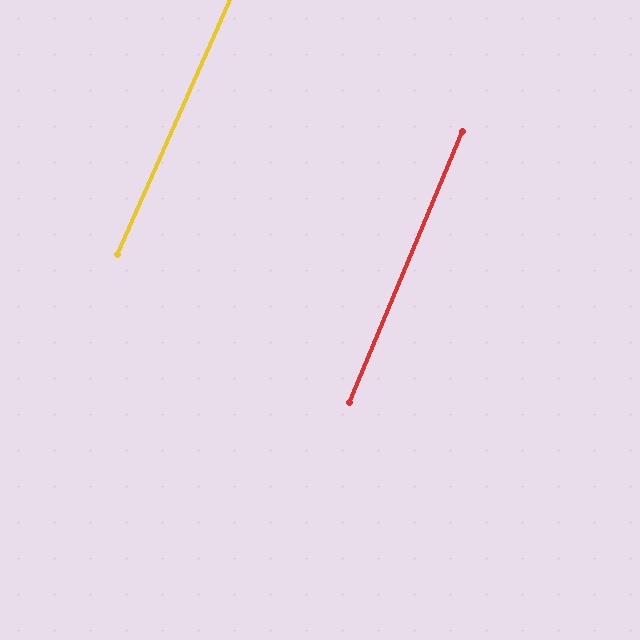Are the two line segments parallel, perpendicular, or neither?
Parallel — their directions differ by only 1.0°.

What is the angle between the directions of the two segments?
Approximately 1 degree.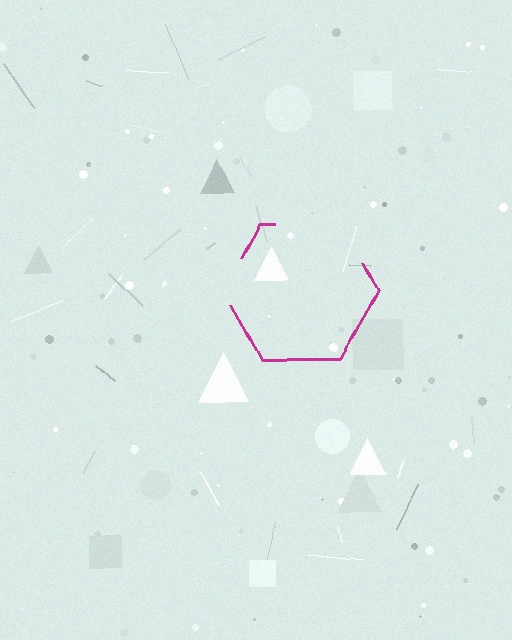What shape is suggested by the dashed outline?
The dashed outline suggests a hexagon.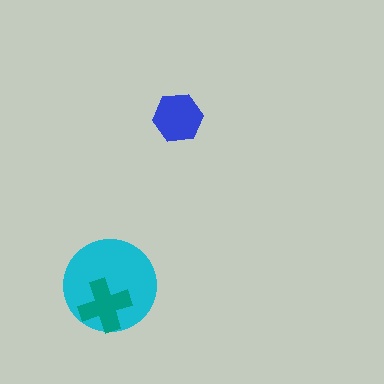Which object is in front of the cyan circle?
The teal cross is in front of the cyan circle.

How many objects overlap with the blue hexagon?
0 objects overlap with the blue hexagon.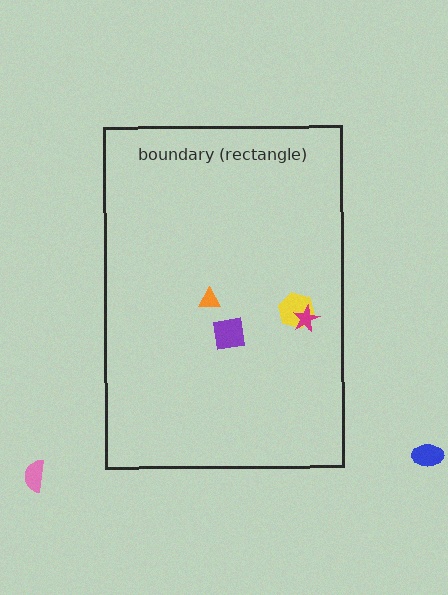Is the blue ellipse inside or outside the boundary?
Outside.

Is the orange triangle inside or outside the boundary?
Inside.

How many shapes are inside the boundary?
4 inside, 2 outside.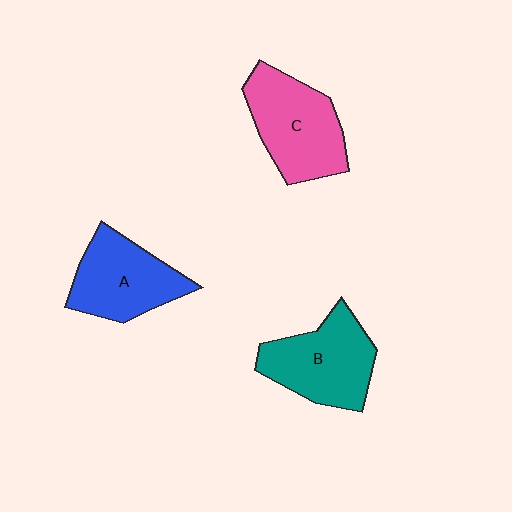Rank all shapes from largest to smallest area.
From largest to smallest: C (pink), B (teal), A (blue).